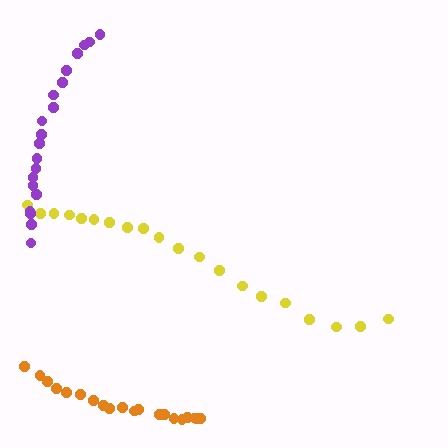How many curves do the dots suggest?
There are 3 distinct paths.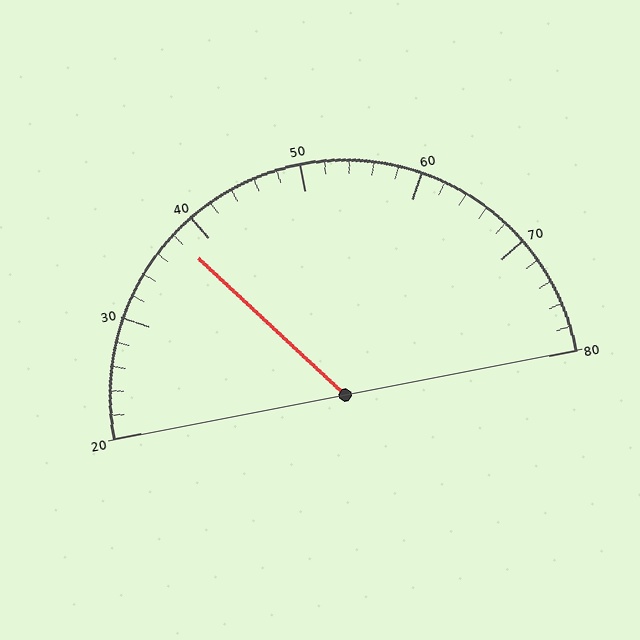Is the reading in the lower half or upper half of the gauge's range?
The reading is in the lower half of the range (20 to 80).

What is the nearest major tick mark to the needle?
The nearest major tick mark is 40.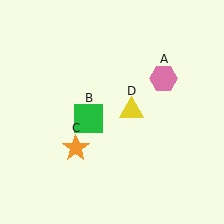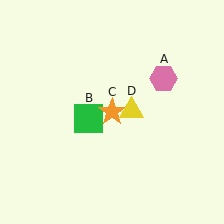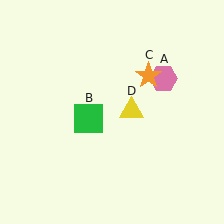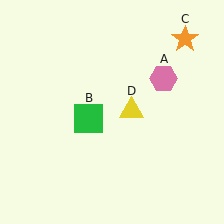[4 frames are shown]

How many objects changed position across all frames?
1 object changed position: orange star (object C).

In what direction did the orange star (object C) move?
The orange star (object C) moved up and to the right.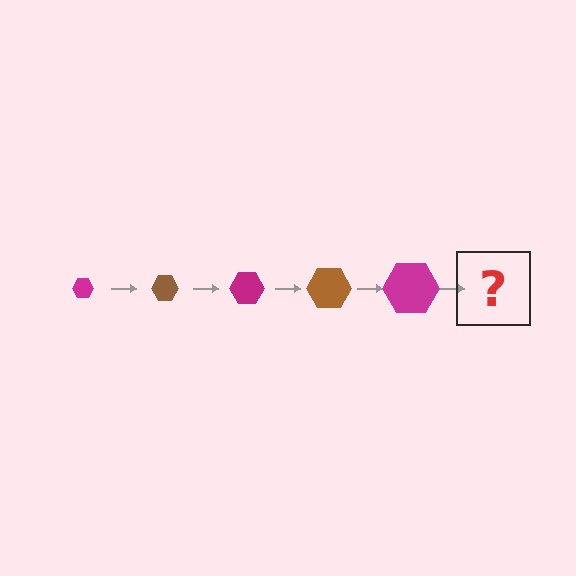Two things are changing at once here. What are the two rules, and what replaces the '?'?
The two rules are that the hexagon grows larger each step and the color cycles through magenta and brown. The '?' should be a brown hexagon, larger than the previous one.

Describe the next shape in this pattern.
It should be a brown hexagon, larger than the previous one.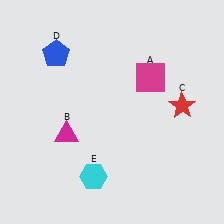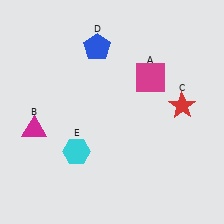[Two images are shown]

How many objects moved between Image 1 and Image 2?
3 objects moved between the two images.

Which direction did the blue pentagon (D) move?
The blue pentagon (D) moved right.